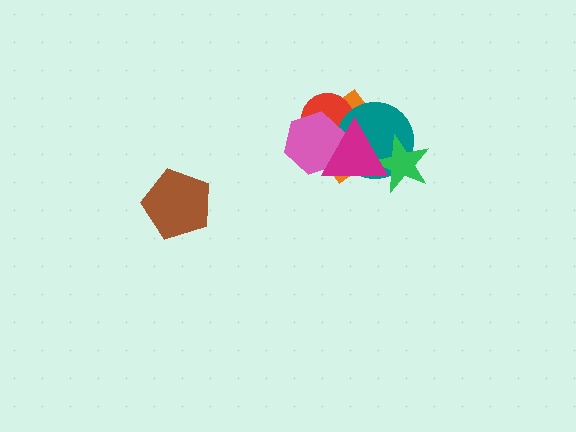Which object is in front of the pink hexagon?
The magenta triangle is in front of the pink hexagon.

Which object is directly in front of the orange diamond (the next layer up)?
The red circle is directly in front of the orange diamond.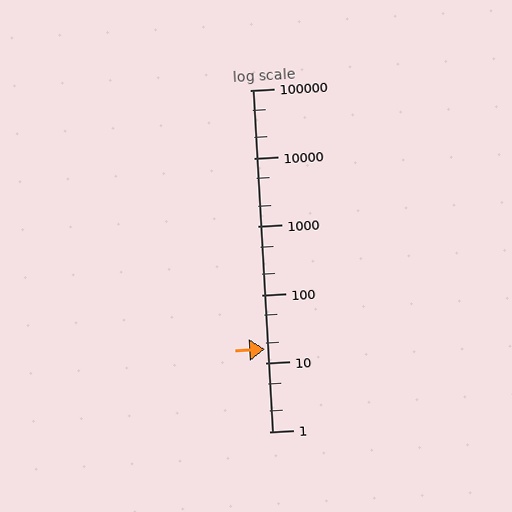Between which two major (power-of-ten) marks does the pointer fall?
The pointer is between 10 and 100.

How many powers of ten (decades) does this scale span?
The scale spans 5 decades, from 1 to 100000.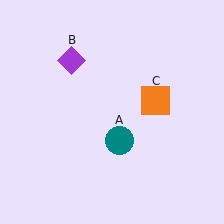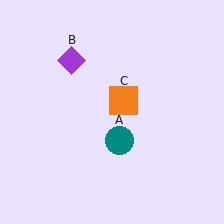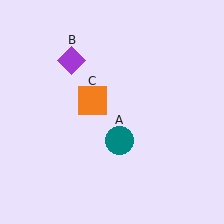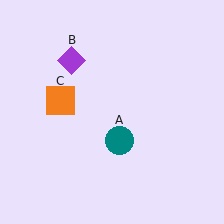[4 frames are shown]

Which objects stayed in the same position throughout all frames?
Teal circle (object A) and purple diamond (object B) remained stationary.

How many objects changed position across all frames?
1 object changed position: orange square (object C).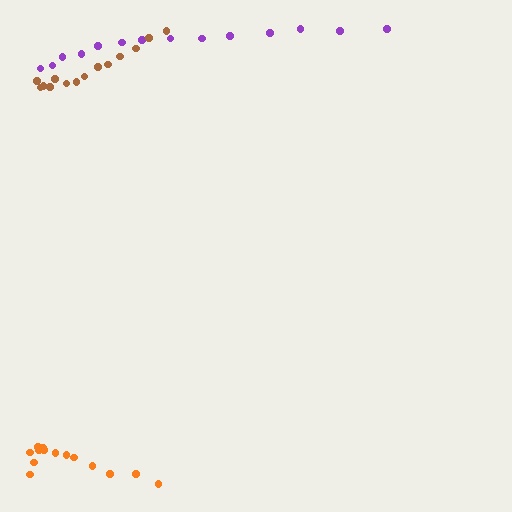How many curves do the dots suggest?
There are 3 distinct paths.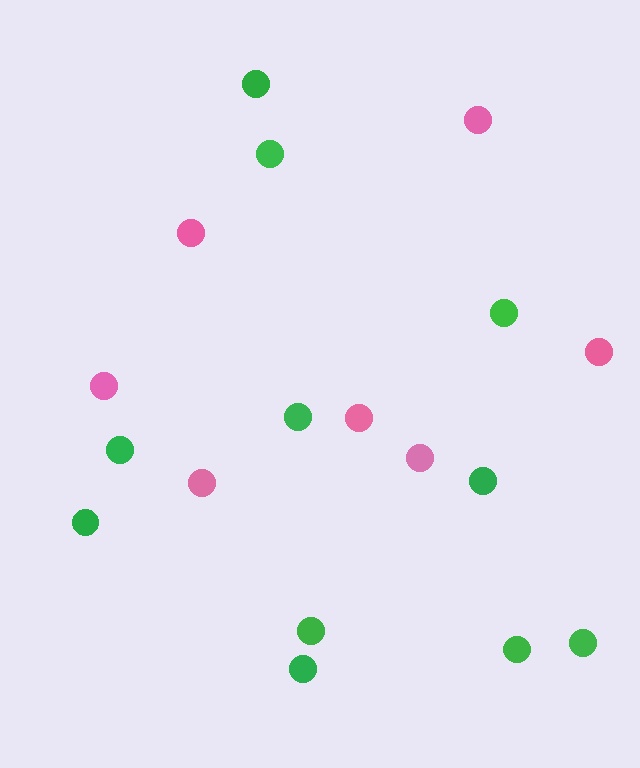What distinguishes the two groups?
There are 2 groups: one group of green circles (11) and one group of pink circles (7).